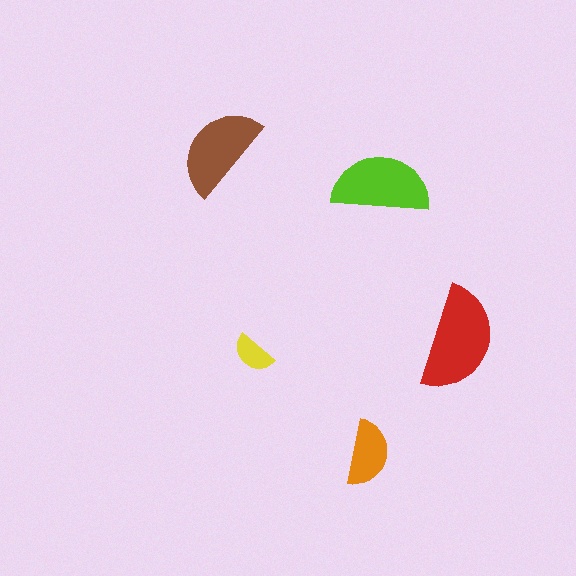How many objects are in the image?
There are 5 objects in the image.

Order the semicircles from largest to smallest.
the red one, the lime one, the brown one, the orange one, the yellow one.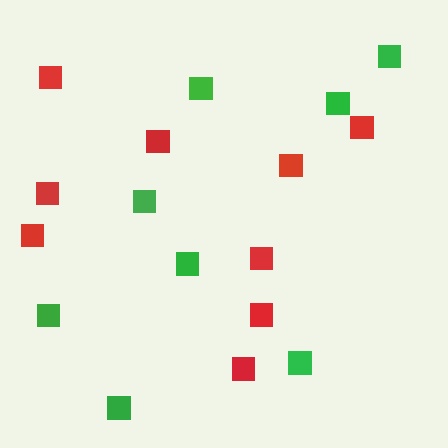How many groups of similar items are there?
There are 2 groups: one group of green squares (8) and one group of red squares (9).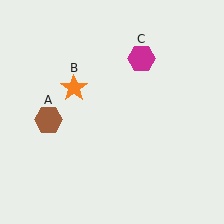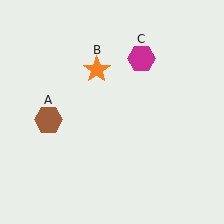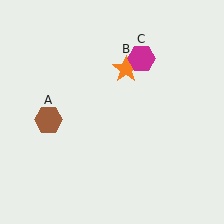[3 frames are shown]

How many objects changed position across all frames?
1 object changed position: orange star (object B).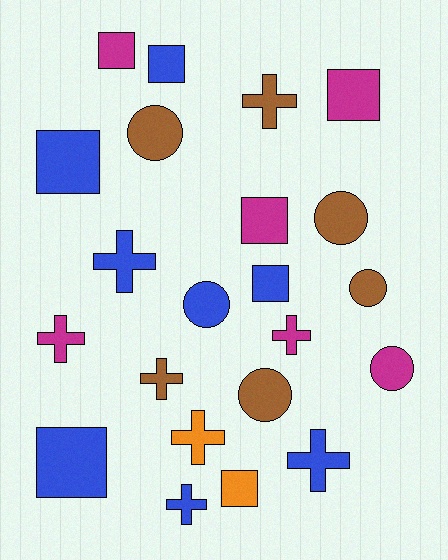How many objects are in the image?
There are 22 objects.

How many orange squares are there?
There is 1 orange square.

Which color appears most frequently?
Blue, with 8 objects.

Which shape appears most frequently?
Cross, with 8 objects.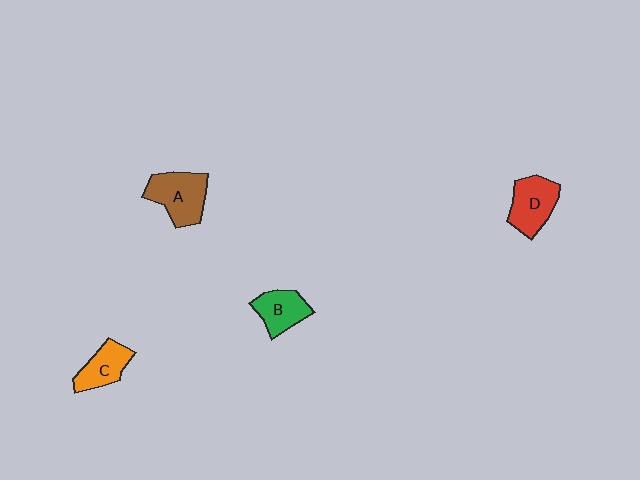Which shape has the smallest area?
Shape C (orange).